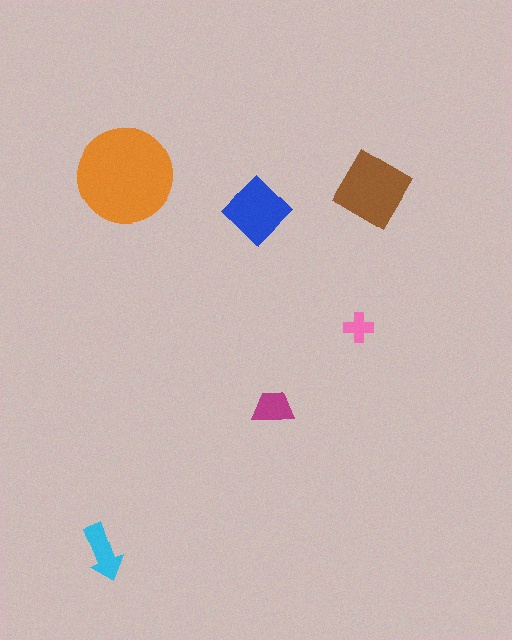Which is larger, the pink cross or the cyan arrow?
The cyan arrow.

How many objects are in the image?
There are 6 objects in the image.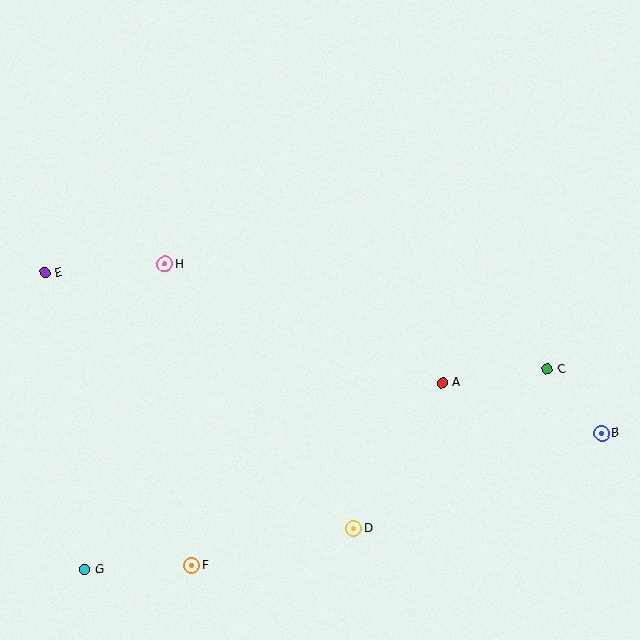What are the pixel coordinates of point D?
Point D is at (354, 528).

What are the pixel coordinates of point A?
Point A is at (442, 383).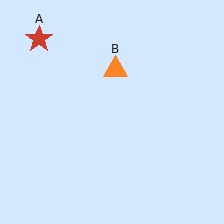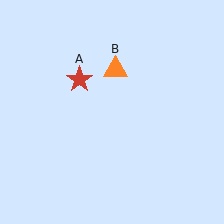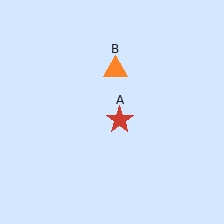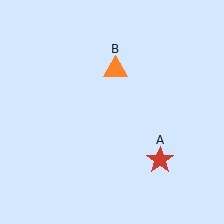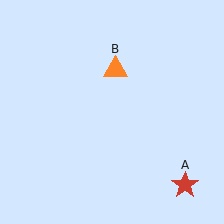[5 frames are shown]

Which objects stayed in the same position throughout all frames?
Orange triangle (object B) remained stationary.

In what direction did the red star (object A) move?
The red star (object A) moved down and to the right.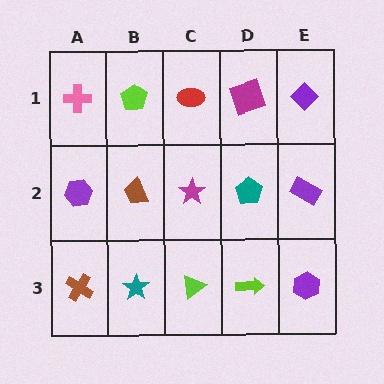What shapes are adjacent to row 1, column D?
A teal pentagon (row 2, column D), a red ellipse (row 1, column C), a purple diamond (row 1, column E).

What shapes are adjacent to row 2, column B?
A lime pentagon (row 1, column B), a teal star (row 3, column B), a purple hexagon (row 2, column A), a magenta star (row 2, column C).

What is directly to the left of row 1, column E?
A magenta square.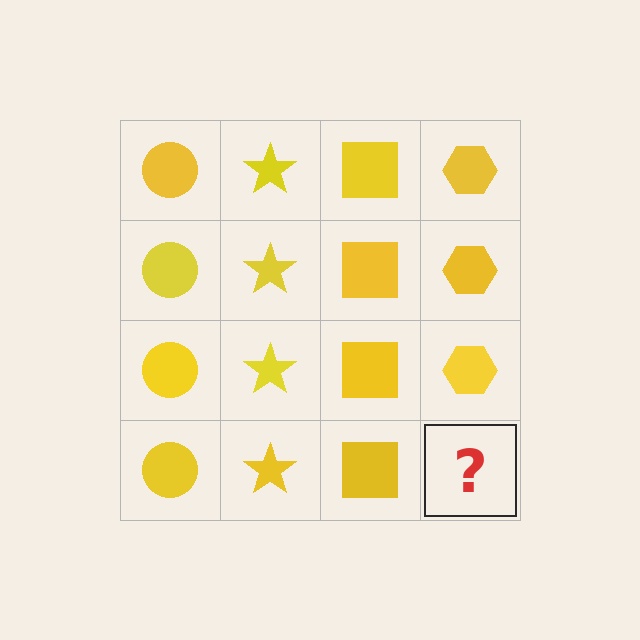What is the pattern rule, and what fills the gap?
The rule is that each column has a consistent shape. The gap should be filled with a yellow hexagon.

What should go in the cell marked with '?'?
The missing cell should contain a yellow hexagon.